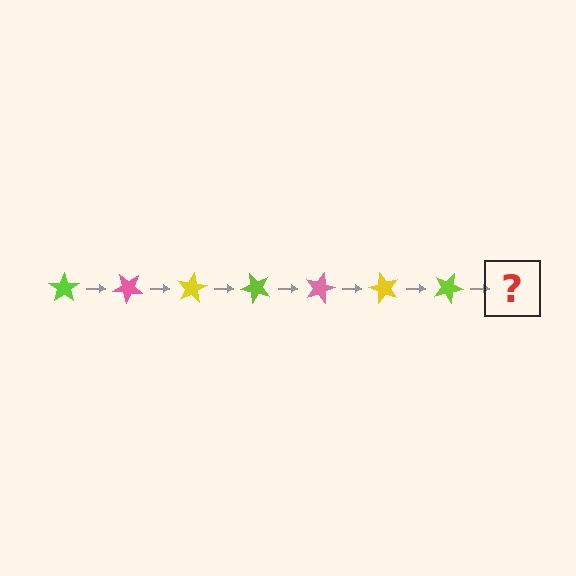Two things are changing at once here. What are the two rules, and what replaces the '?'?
The two rules are that it rotates 40 degrees each step and the color cycles through lime, pink, and yellow. The '?' should be a pink star, rotated 280 degrees from the start.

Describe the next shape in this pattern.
It should be a pink star, rotated 280 degrees from the start.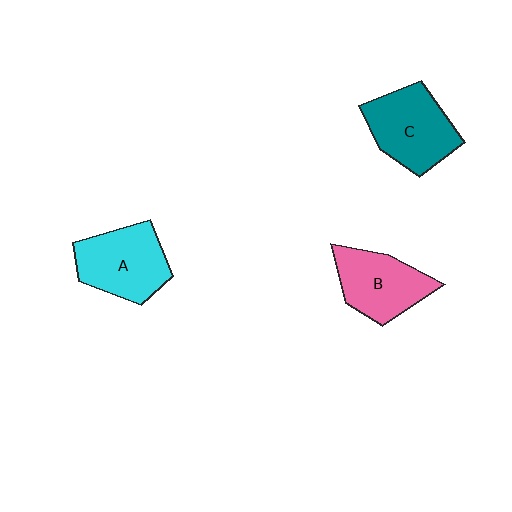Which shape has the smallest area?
Shape B (pink).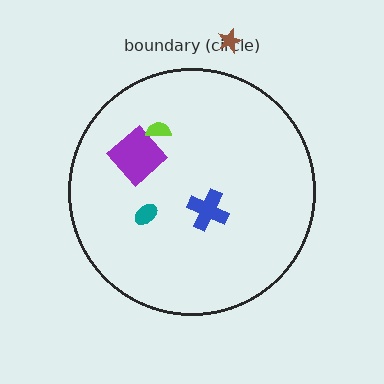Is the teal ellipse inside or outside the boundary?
Inside.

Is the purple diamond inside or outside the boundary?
Inside.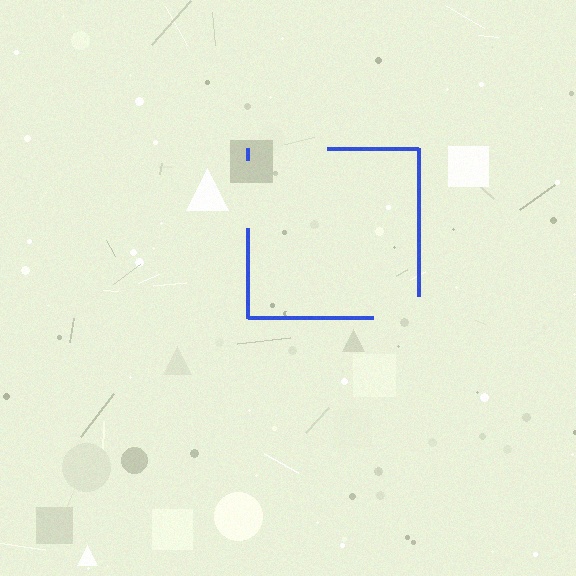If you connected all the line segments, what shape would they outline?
They would outline a square.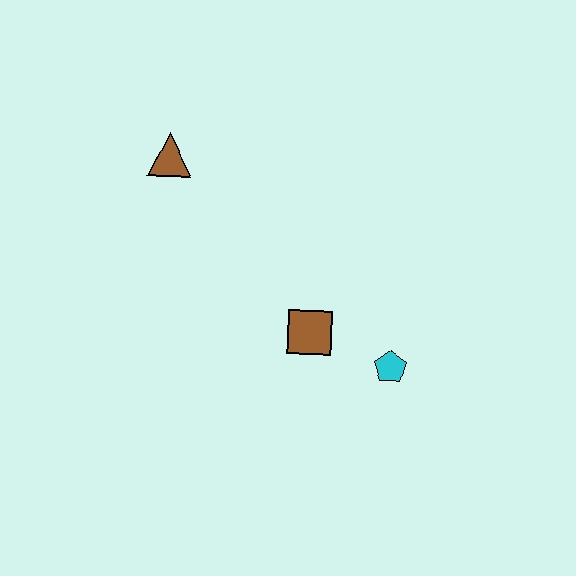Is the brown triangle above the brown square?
Yes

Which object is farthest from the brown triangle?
The cyan pentagon is farthest from the brown triangle.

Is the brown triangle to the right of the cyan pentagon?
No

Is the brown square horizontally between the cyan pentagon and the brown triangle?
Yes